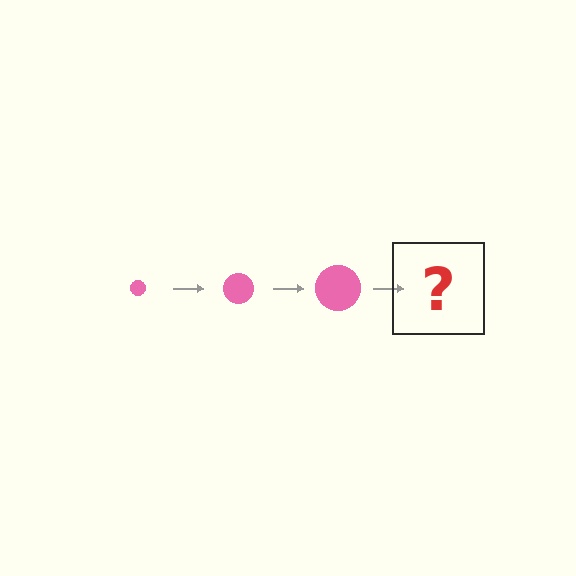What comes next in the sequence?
The next element should be a pink circle, larger than the previous one.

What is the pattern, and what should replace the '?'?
The pattern is that the circle gets progressively larger each step. The '?' should be a pink circle, larger than the previous one.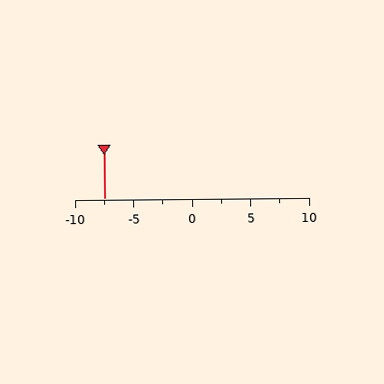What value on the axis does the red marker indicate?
The marker indicates approximately -7.5.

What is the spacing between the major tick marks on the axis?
The major ticks are spaced 5 apart.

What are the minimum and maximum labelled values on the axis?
The axis runs from -10 to 10.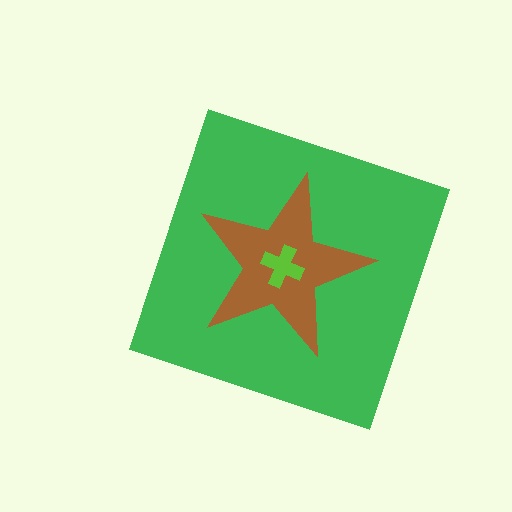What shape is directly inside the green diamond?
The brown star.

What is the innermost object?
The lime cross.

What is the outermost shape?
The green diamond.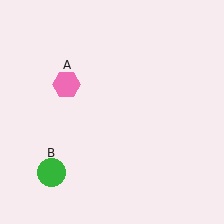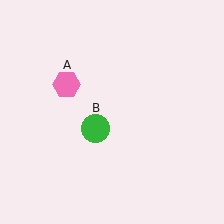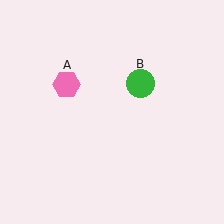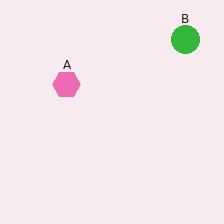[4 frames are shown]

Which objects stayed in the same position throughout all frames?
Pink hexagon (object A) remained stationary.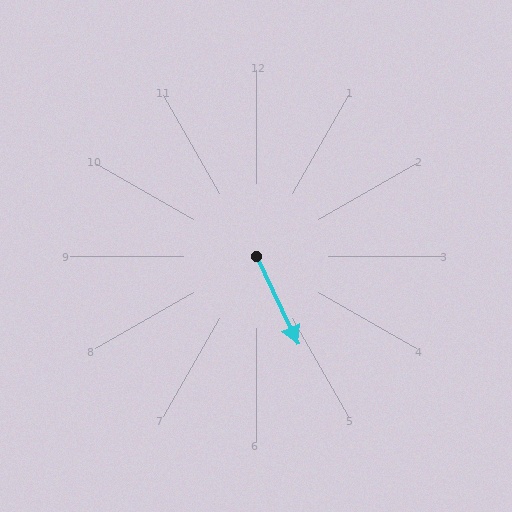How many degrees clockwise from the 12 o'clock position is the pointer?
Approximately 154 degrees.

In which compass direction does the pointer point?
Southeast.